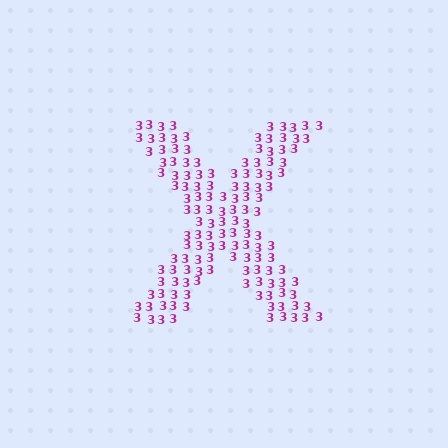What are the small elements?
The small elements are digit 3's.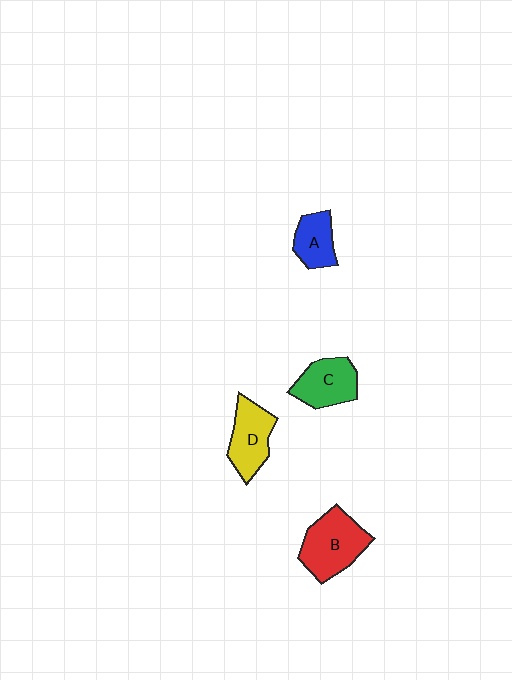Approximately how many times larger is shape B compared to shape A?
Approximately 1.7 times.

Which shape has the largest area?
Shape B (red).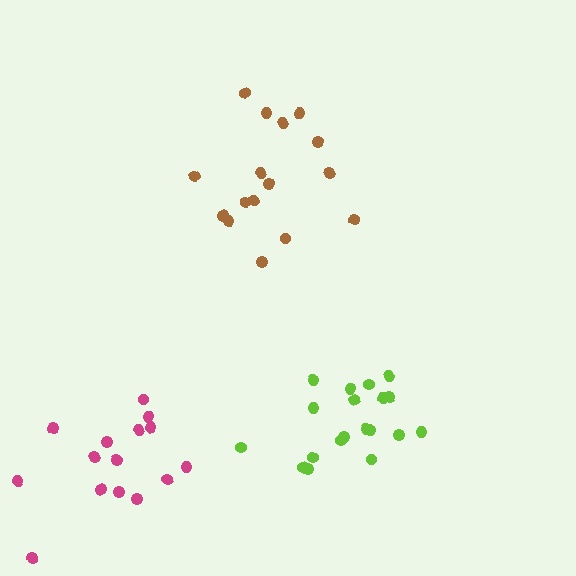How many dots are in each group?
Group 1: 16 dots, Group 2: 19 dots, Group 3: 15 dots (50 total).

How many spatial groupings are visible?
There are 3 spatial groupings.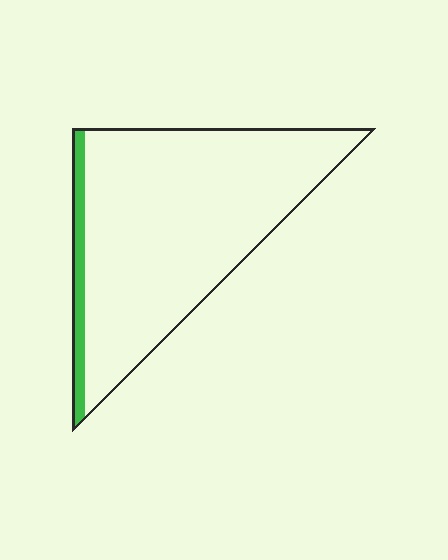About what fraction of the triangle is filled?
About one tenth (1/10).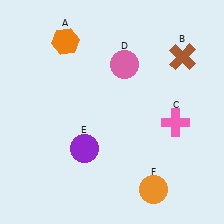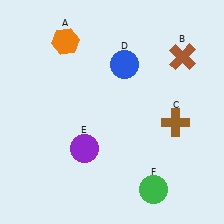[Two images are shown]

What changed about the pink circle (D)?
In Image 1, D is pink. In Image 2, it changed to blue.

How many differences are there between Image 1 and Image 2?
There are 3 differences between the two images.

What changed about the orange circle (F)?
In Image 1, F is orange. In Image 2, it changed to green.